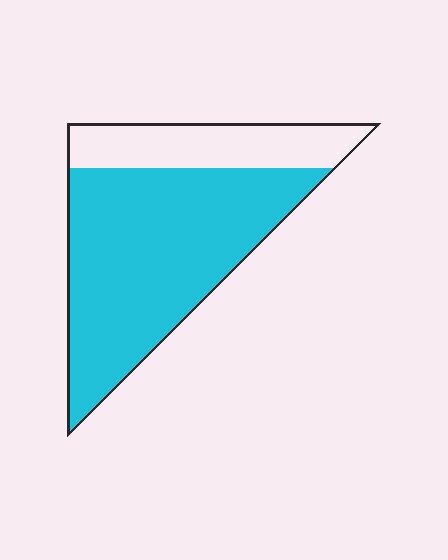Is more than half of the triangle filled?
Yes.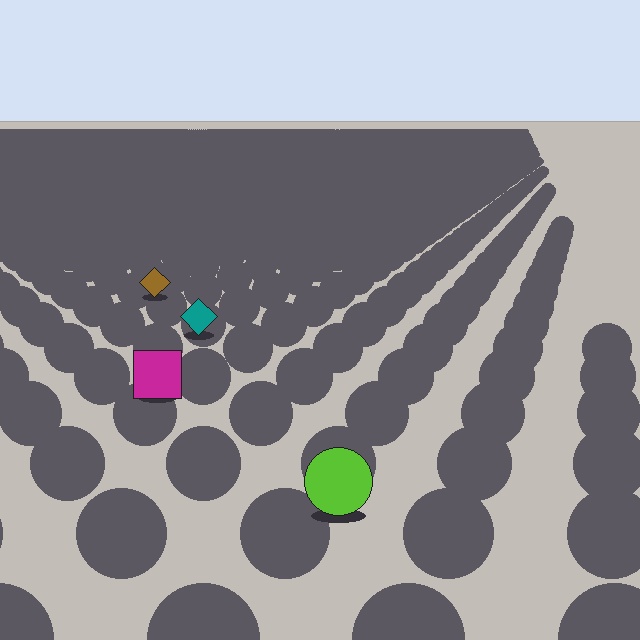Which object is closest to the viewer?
The lime circle is closest. The texture marks near it are larger and more spread out.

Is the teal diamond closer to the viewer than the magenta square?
No. The magenta square is closer — you can tell from the texture gradient: the ground texture is coarser near it.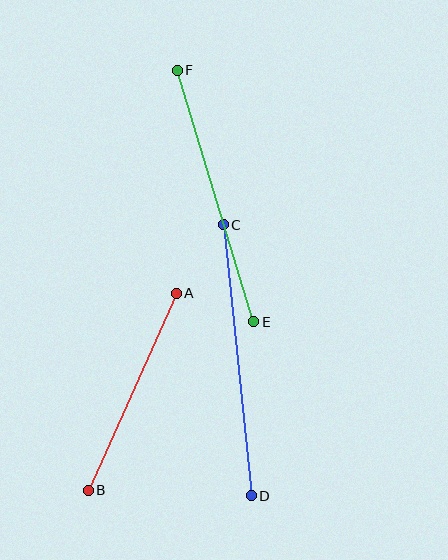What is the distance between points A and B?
The distance is approximately 216 pixels.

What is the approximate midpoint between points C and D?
The midpoint is at approximately (237, 360) pixels.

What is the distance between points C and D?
The distance is approximately 272 pixels.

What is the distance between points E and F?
The distance is approximately 263 pixels.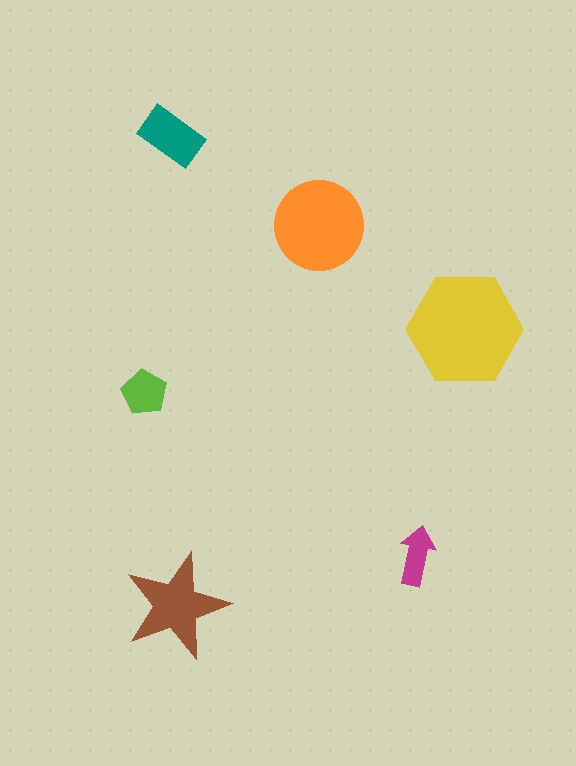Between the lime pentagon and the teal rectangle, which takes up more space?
The teal rectangle.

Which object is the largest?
The yellow hexagon.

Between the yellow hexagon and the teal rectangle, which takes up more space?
The yellow hexagon.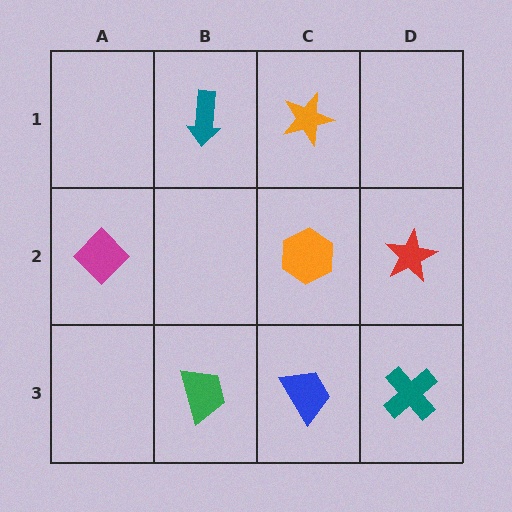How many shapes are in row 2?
3 shapes.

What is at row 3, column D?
A teal cross.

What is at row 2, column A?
A magenta diamond.